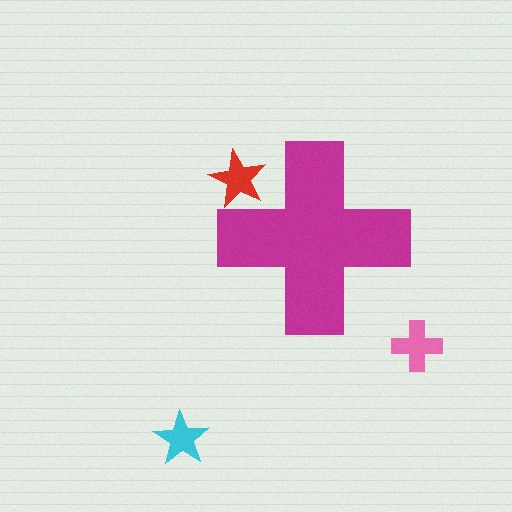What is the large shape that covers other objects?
A magenta cross.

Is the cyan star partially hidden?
No, the cyan star is fully visible.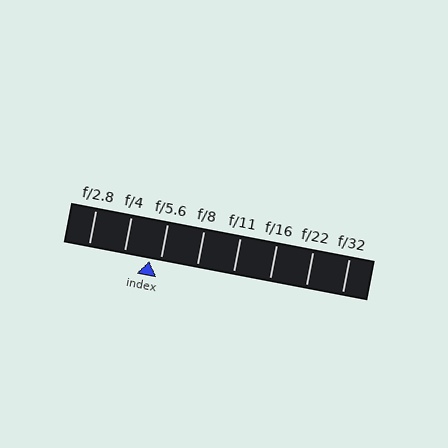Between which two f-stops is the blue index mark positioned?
The index mark is between f/4 and f/5.6.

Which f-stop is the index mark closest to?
The index mark is closest to f/5.6.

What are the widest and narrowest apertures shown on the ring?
The widest aperture shown is f/2.8 and the narrowest is f/32.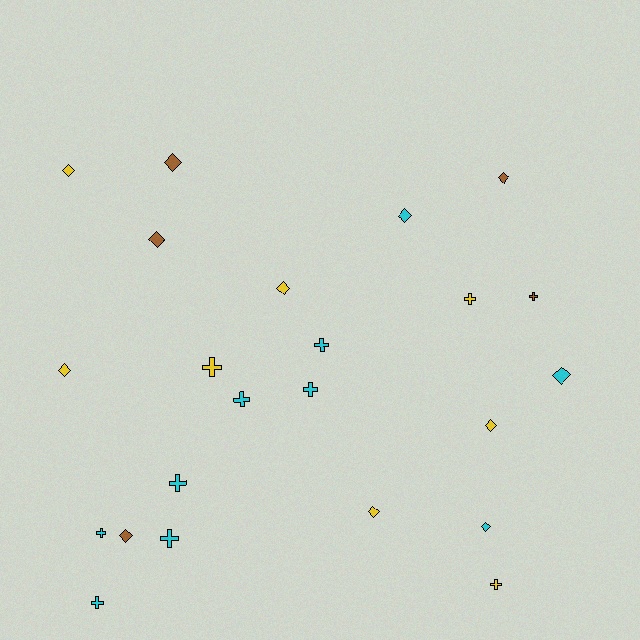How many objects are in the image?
There are 23 objects.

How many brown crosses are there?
There is 1 brown cross.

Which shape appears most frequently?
Diamond, with 12 objects.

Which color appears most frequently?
Cyan, with 10 objects.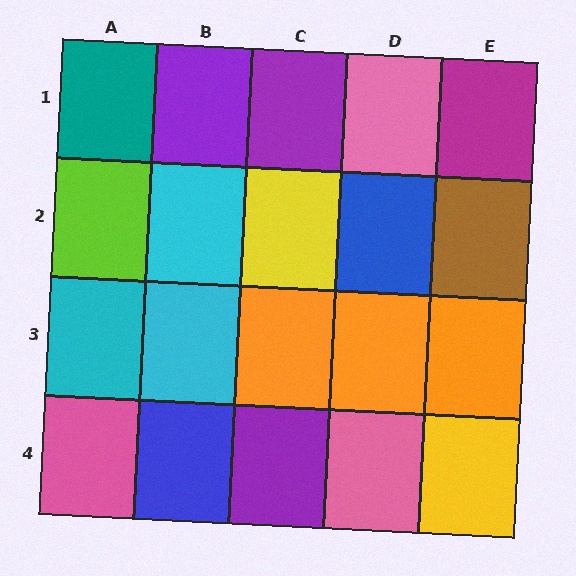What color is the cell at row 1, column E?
Magenta.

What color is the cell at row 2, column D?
Blue.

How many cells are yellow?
2 cells are yellow.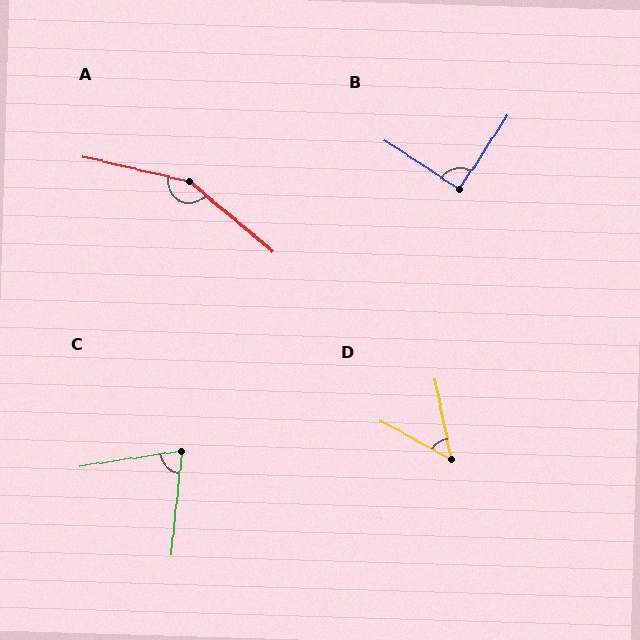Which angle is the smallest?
D, at approximately 50 degrees.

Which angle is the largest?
A, at approximately 153 degrees.